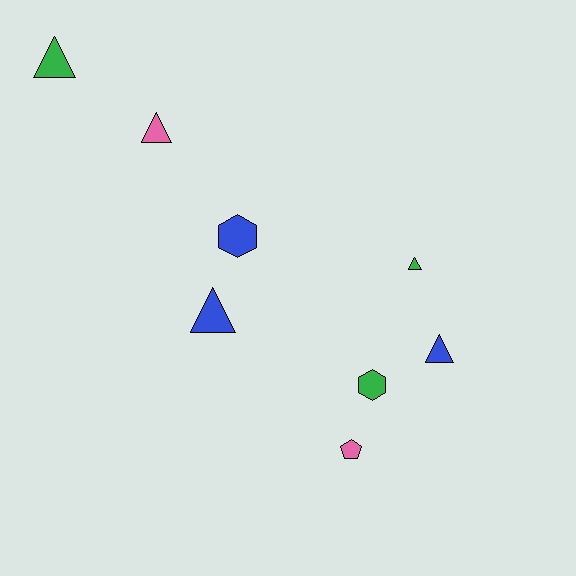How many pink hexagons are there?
There are no pink hexagons.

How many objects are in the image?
There are 8 objects.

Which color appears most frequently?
Blue, with 3 objects.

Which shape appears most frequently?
Triangle, with 5 objects.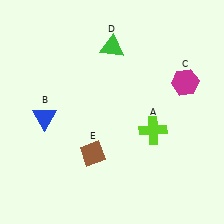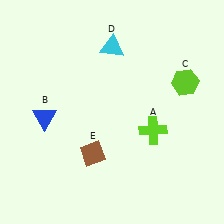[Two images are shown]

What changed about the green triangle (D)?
In Image 1, D is green. In Image 2, it changed to cyan.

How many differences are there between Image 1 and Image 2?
There are 2 differences between the two images.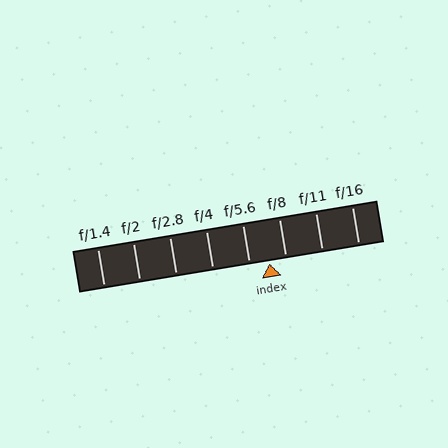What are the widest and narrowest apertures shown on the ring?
The widest aperture shown is f/1.4 and the narrowest is f/16.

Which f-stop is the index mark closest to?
The index mark is closest to f/8.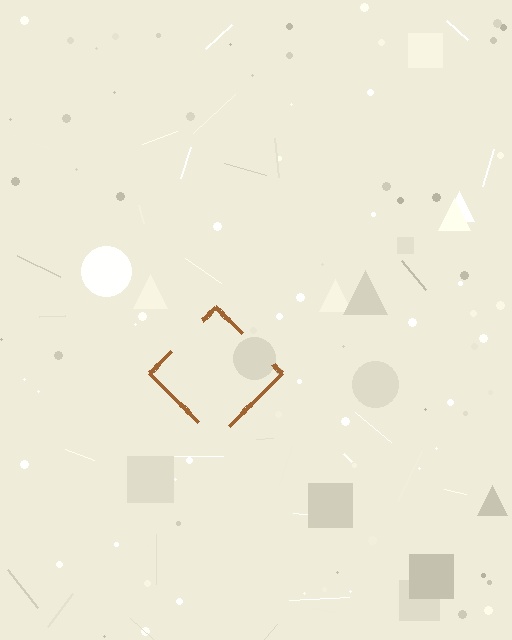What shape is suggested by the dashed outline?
The dashed outline suggests a diamond.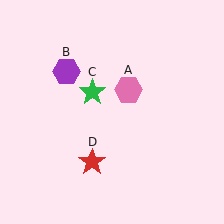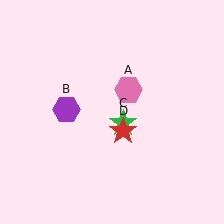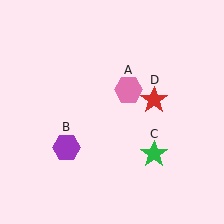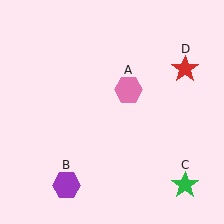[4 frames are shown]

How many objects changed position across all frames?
3 objects changed position: purple hexagon (object B), green star (object C), red star (object D).